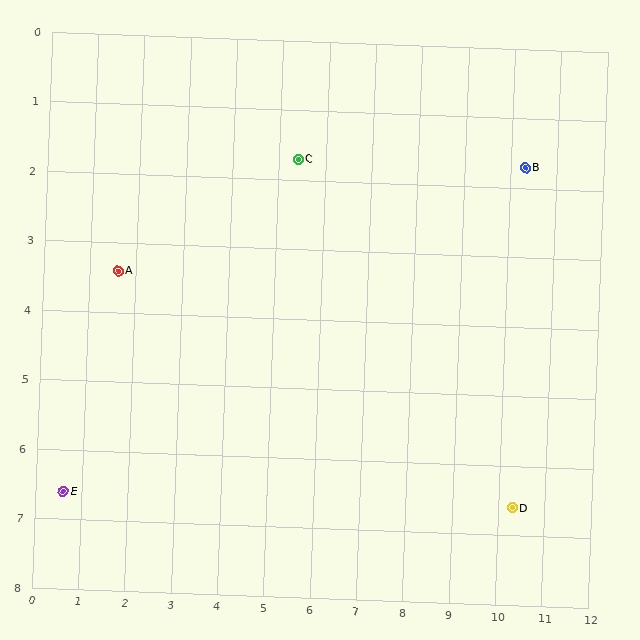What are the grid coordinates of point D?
Point D is at approximately (10.3, 6.6).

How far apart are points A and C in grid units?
Points A and C are about 4.2 grid units apart.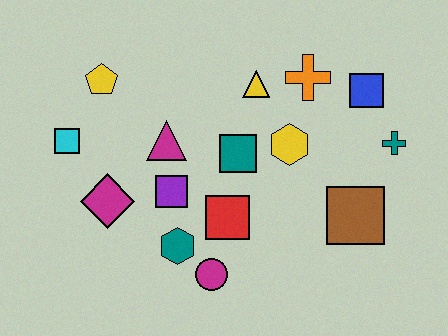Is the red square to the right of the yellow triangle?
No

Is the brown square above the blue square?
No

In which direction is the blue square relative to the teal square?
The blue square is to the right of the teal square.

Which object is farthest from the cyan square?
The teal cross is farthest from the cyan square.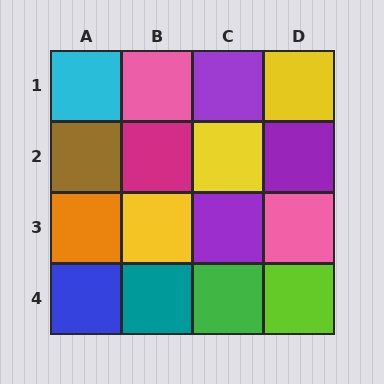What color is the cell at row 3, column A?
Orange.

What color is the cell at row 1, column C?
Purple.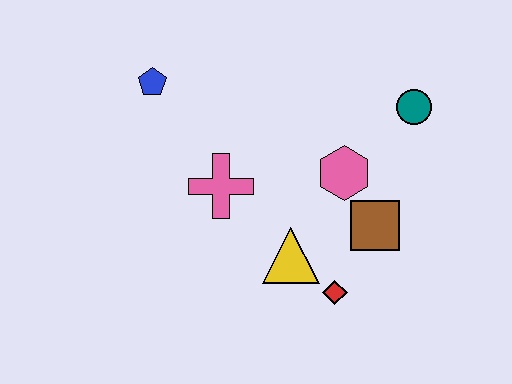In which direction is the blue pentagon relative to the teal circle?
The blue pentagon is to the left of the teal circle.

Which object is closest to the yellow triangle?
The red diamond is closest to the yellow triangle.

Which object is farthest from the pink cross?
The teal circle is farthest from the pink cross.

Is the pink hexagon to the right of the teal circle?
No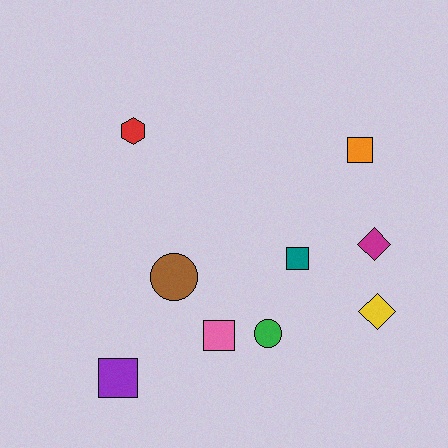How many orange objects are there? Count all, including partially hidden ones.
There is 1 orange object.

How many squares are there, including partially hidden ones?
There are 4 squares.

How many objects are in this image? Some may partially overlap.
There are 9 objects.